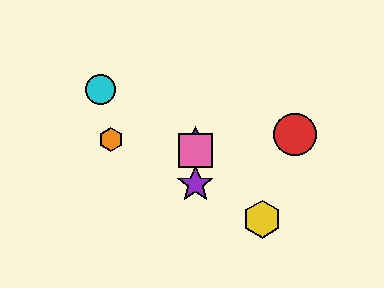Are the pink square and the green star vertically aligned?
Yes, both are at x≈195.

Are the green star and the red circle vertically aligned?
No, the green star is at x≈195 and the red circle is at x≈295.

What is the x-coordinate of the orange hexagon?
The orange hexagon is at x≈111.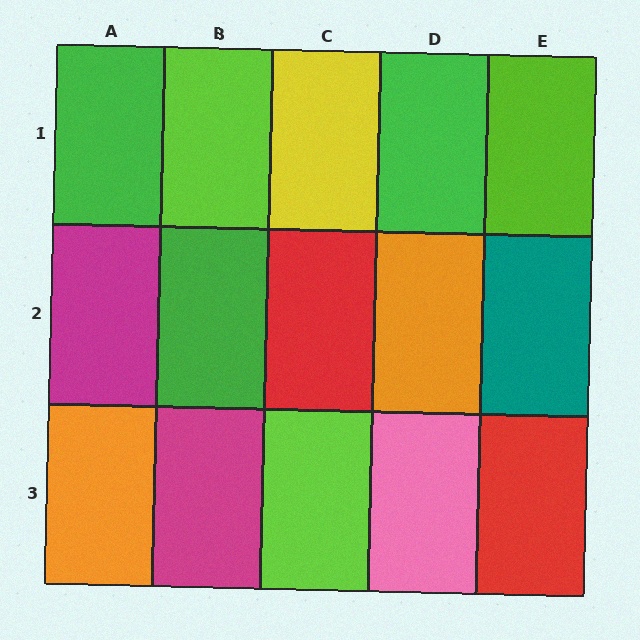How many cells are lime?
3 cells are lime.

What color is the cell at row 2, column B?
Green.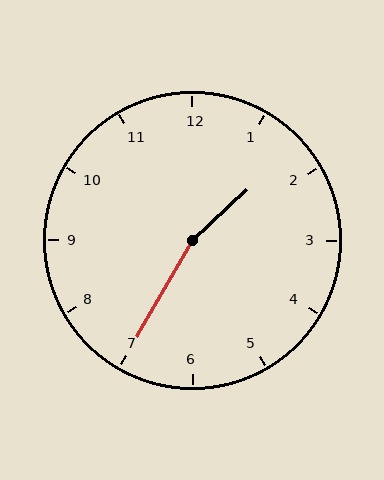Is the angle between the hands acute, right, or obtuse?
It is obtuse.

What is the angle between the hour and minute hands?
Approximately 162 degrees.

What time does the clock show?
1:35.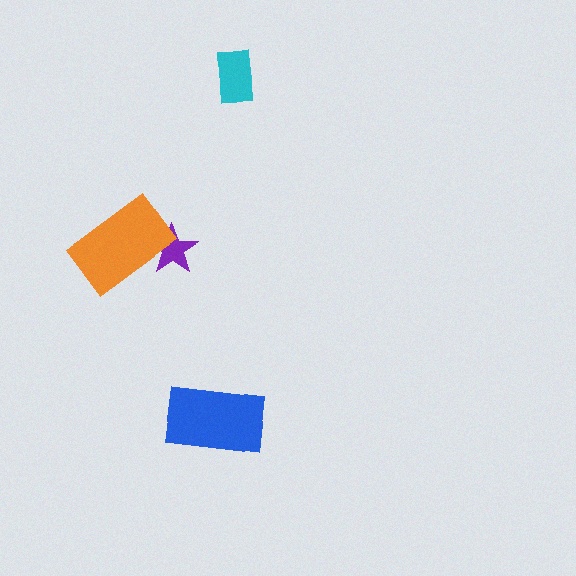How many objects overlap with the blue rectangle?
0 objects overlap with the blue rectangle.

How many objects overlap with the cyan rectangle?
0 objects overlap with the cyan rectangle.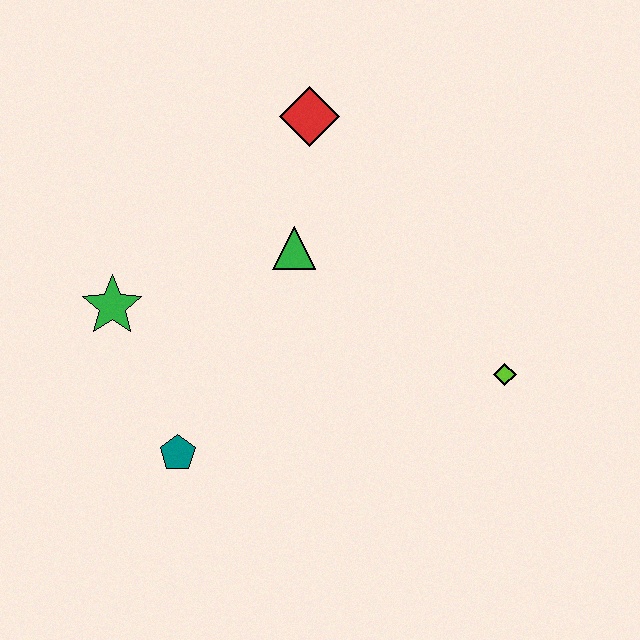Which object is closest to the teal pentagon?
The green star is closest to the teal pentagon.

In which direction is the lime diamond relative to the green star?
The lime diamond is to the right of the green star.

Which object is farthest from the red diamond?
The teal pentagon is farthest from the red diamond.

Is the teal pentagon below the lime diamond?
Yes